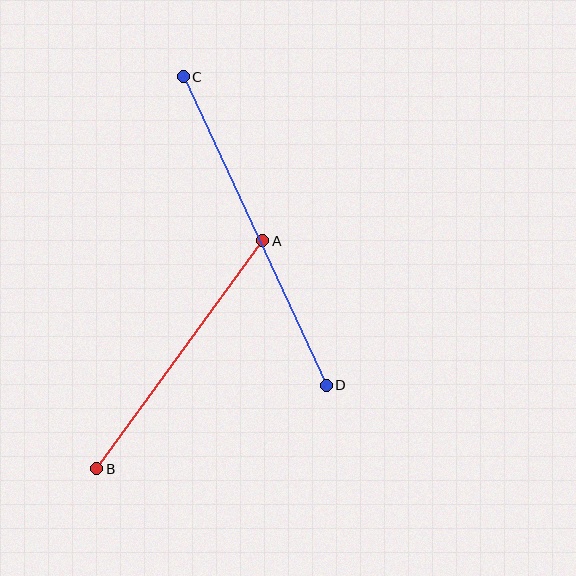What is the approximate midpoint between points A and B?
The midpoint is at approximately (180, 355) pixels.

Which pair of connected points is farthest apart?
Points C and D are farthest apart.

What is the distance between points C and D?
The distance is approximately 340 pixels.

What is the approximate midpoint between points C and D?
The midpoint is at approximately (255, 231) pixels.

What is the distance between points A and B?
The distance is approximately 282 pixels.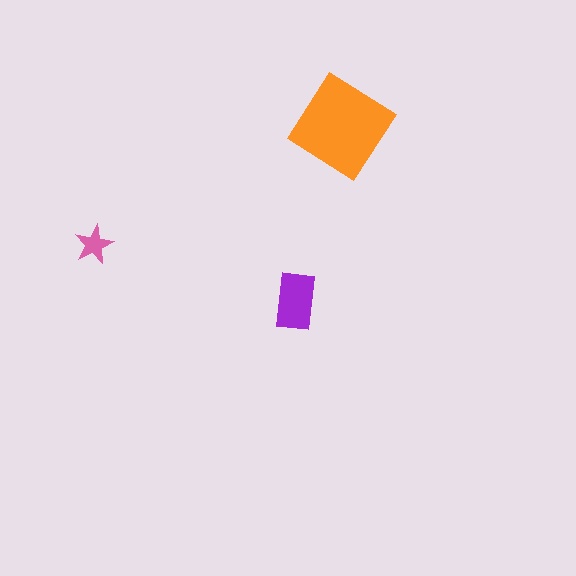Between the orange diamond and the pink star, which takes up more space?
The orange diamond.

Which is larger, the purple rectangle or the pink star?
The purple rectangle.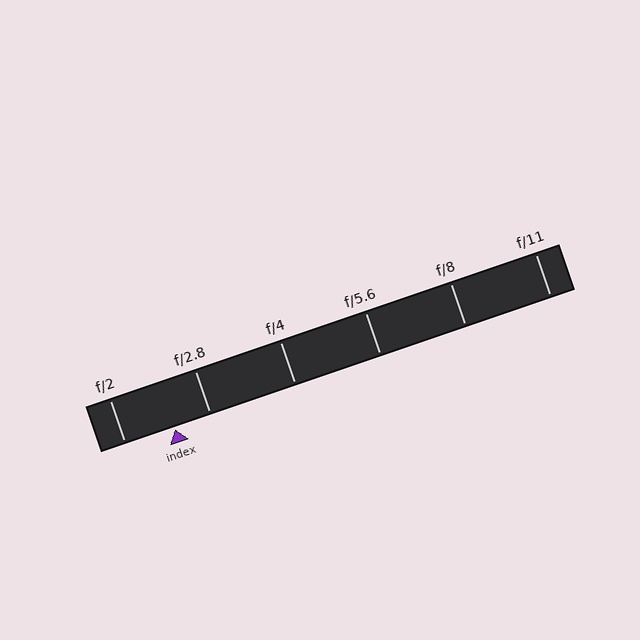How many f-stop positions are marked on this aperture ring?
There are 6 f-stop positions marked.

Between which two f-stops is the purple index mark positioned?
The index mark is between f/2 and f/2.8.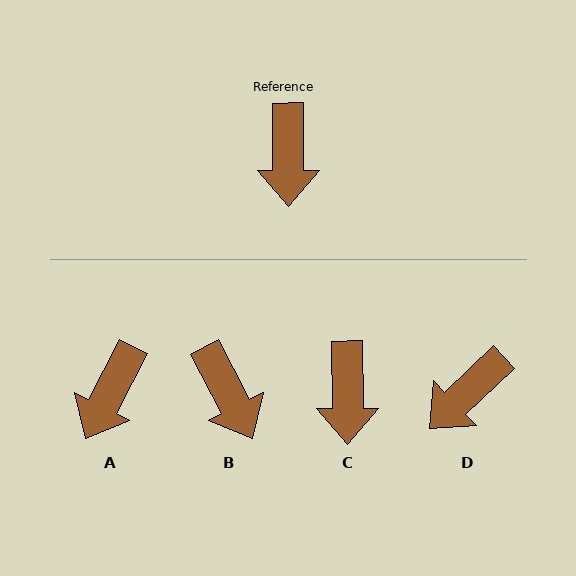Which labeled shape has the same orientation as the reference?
C.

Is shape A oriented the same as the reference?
No, it is off by about 28 degrees.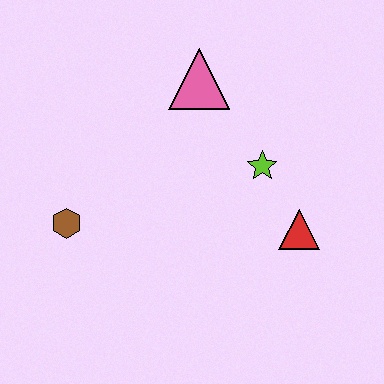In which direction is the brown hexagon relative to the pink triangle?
The brown hexagon is below the pink triangle.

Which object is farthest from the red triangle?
The brown hexagon is farthest from the red triangle.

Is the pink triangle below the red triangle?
No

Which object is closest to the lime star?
The red triangle is closest to the lime star.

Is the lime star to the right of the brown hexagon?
Yes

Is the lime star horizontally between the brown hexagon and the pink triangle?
No